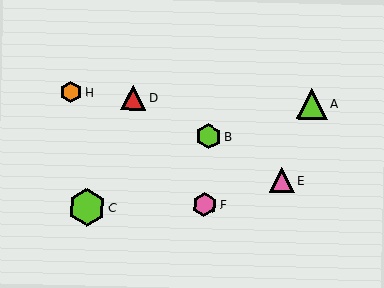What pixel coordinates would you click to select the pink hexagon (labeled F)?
Click at (204, 204) to select the pink hexagon F.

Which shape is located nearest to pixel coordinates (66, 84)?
The orange hexagon (labeled H) at (71, 92) is nearest to that location.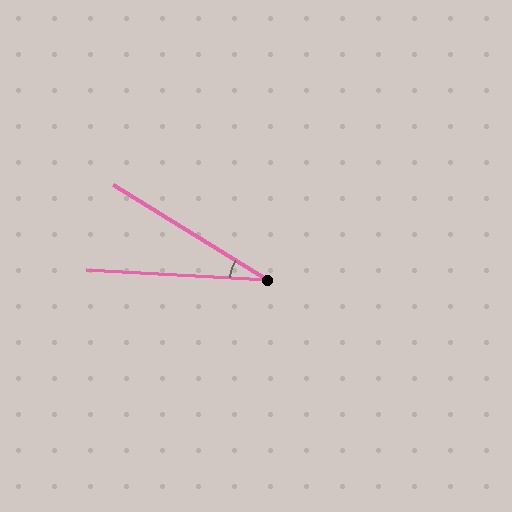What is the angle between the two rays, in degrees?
Approximately 28 degrees.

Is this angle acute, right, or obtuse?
It is acute.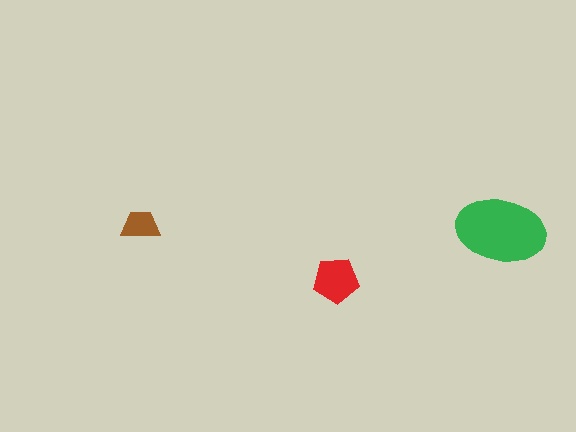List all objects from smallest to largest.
The brown trapezoid, the red pentagon, the green ellipse.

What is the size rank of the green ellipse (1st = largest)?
1st.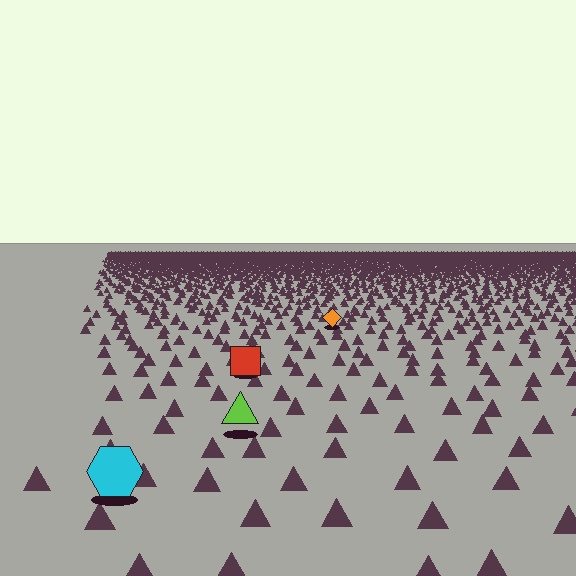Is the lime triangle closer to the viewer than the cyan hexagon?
No. The cyan hexagon is closer — you can tell from the texture gradient: the ground texture is coarser near it.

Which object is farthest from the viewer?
The orange diamond is farthest from the viewer. It appears smaller and the ground texture around it is denser.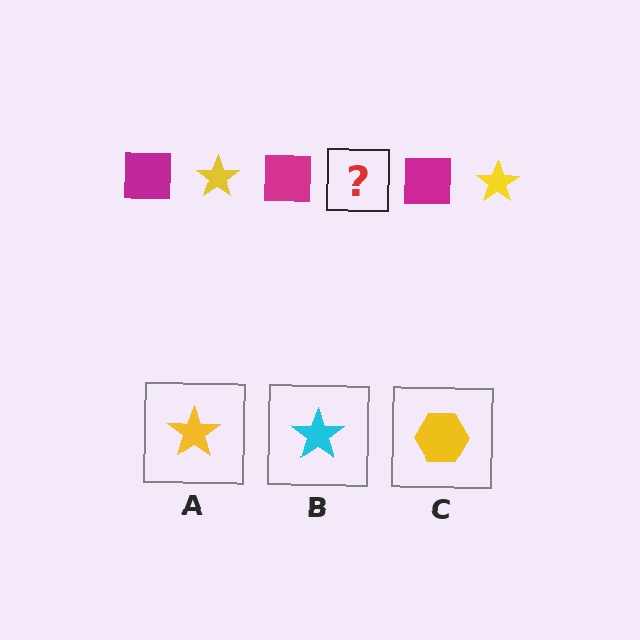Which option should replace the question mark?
Option A.